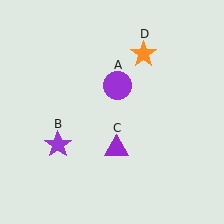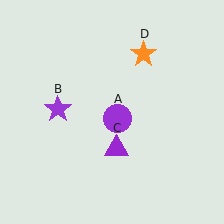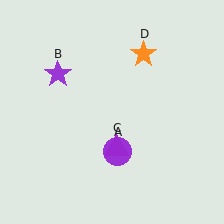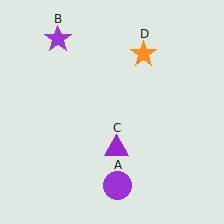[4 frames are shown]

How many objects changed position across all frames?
2 objects changed position: purple circle (object A), purple star (object B).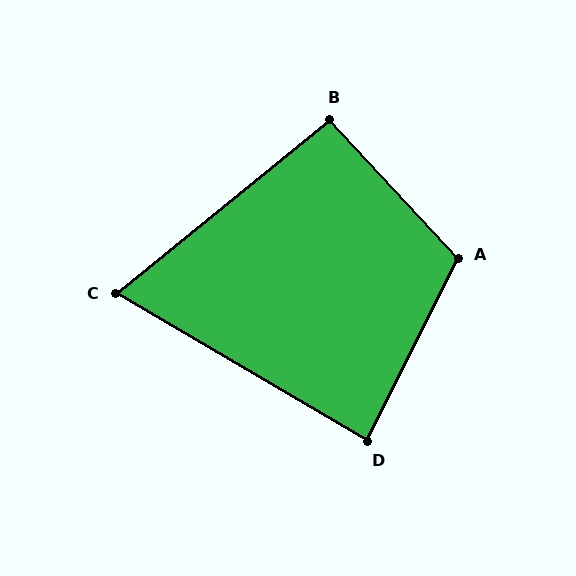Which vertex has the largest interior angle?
A, at approximately 111 degrees.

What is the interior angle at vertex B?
Approximately 94 degrees (approximately right).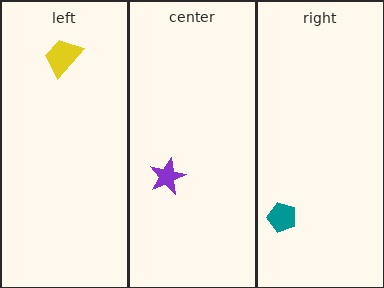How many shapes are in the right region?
1.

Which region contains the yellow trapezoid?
The left region.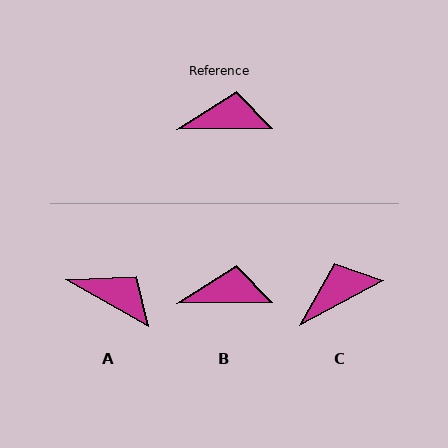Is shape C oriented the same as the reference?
No, it is off by about 27 degrees.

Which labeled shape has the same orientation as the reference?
B.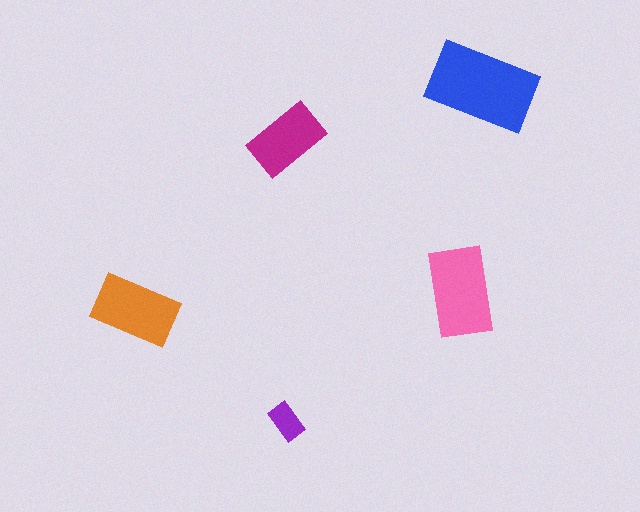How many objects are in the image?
There are 5 objects in the image.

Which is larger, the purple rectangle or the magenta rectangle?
The magenta one.